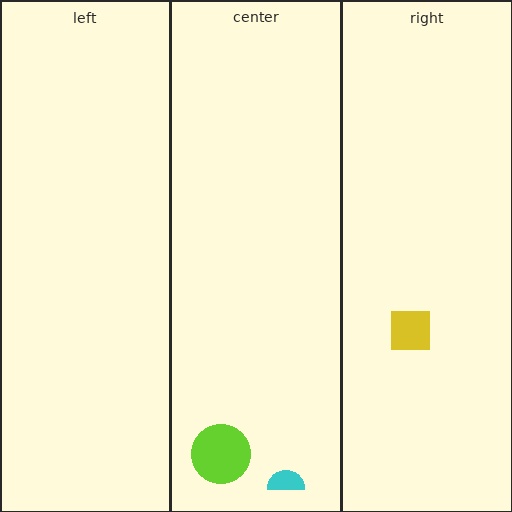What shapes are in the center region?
The cyan semicircle, the red arrow, the lime circle.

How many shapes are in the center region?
3.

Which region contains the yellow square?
The right region.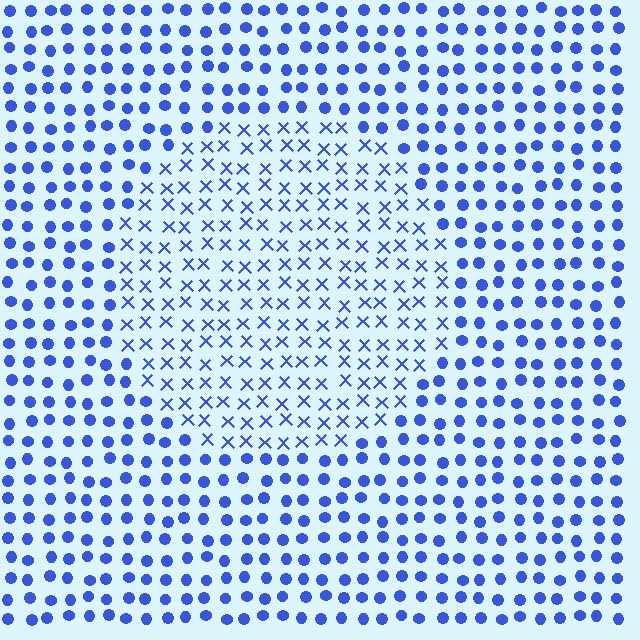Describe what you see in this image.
The image is filled with small blue elements arranged in a uniform grid. A circle-shaped region contains X marks, while the surrounding area contains circles. The boundary is defined purely by the change in element shape.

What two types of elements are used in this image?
The image uses X marks inside the circle region and circles outside it.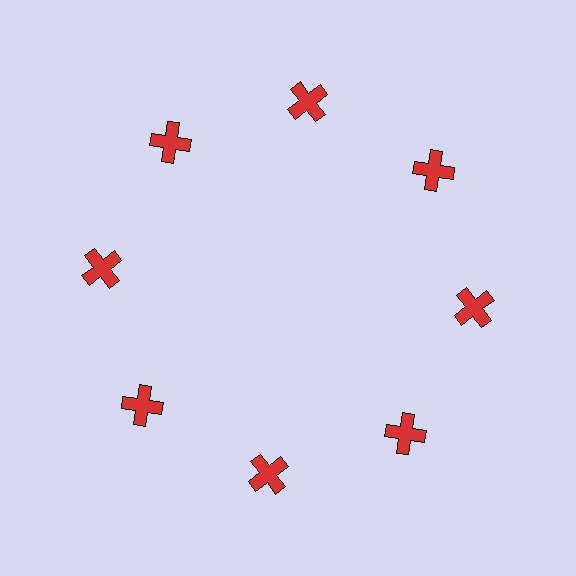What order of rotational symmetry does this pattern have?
This pattern has 8-fold rotational symmetry.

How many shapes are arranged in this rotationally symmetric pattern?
There are 8 shapes, arranged in 8 groups of 1.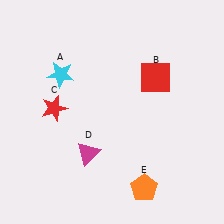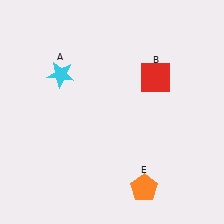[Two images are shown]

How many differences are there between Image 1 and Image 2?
There are 2 differences between the two images.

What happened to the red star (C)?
The red star (C) was removed in Image 2. It was in the top-left area of Image 1.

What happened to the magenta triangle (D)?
The magenta triangle (D) was removed in Image 2. It was in the bottom-left area of Image 1.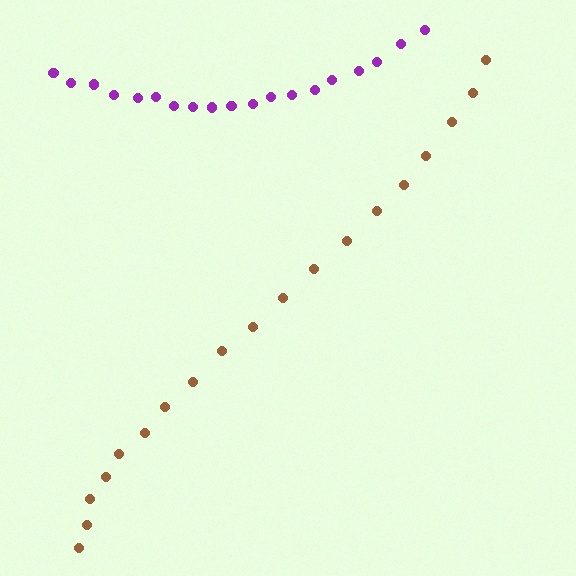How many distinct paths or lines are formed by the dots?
There are 2 distinct paths.